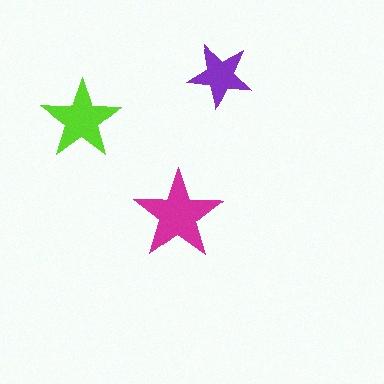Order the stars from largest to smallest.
the magenta one, the lime one, the purple one.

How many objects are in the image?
There are 3 objects in the image.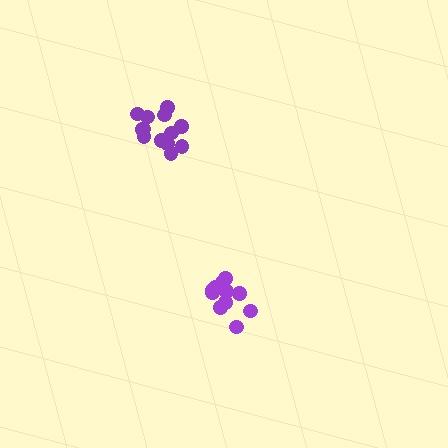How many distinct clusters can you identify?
There are 2 distinct clusters.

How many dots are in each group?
Group 1: 11 dots, Group 2: 13 dots (24 total).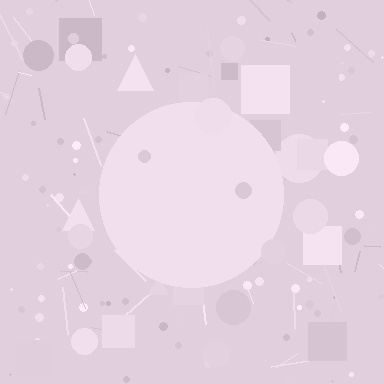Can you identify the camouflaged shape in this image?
The camouflaged shape is a circle.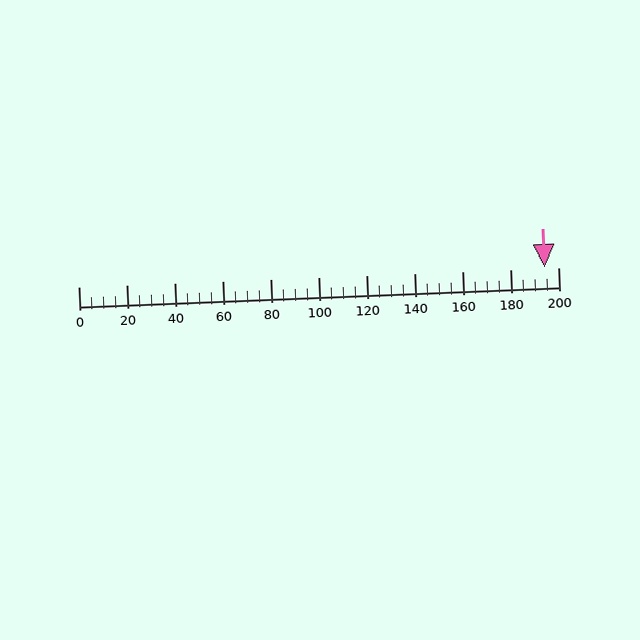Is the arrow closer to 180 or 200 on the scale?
The arrow is closer to 200.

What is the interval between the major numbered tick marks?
The major tick marks are spaced 20 units apart.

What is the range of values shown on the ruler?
The ruler shows values from 0 to 200.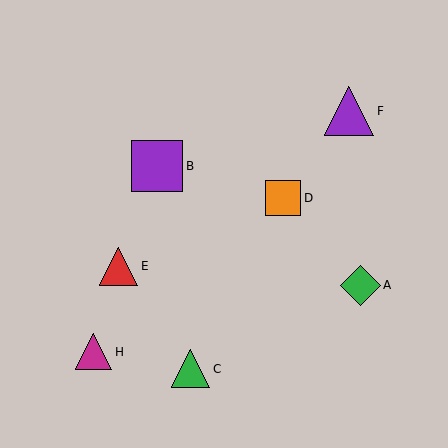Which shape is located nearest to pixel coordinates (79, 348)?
The magenta triangle (labeled H) at (94, 352) is nearest to that location.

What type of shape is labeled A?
Shape A is a green diamond.